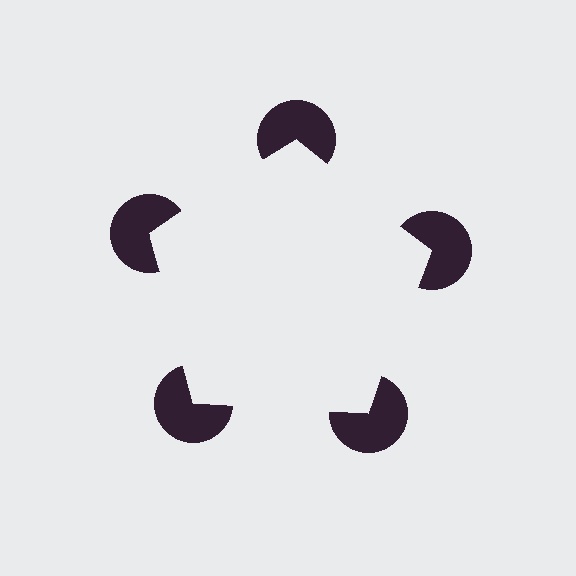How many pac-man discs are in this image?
There are 5 — one at each vertex of the illusory pentagon.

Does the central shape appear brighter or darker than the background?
It typically appears slightly brighter than the background, even though no actual brightness change is drawn.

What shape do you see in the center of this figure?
An illusory pentagon — its edges are inferred from the aligned wedge cuts in the pac-man discs, not physically drawn.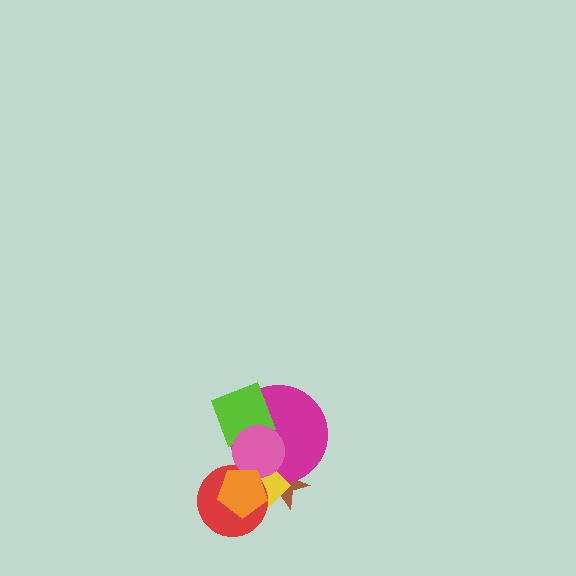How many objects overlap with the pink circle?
5 objects overlap with the pink circle.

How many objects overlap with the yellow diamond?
5 objects overlap with the yellow diamond.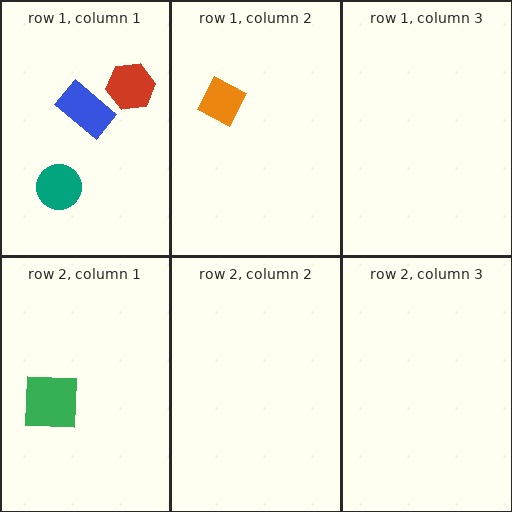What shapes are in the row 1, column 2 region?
The orange diamond.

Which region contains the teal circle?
The row 1, column 1 region.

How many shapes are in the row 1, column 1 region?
3.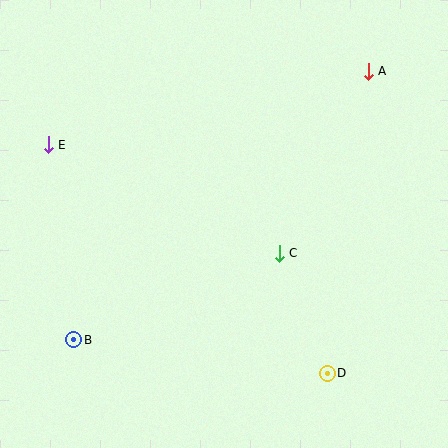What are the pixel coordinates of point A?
Point A is at (368, 71).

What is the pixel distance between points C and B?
The distance between C and B is 223 pixels.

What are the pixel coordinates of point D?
Point D is at (327, 373).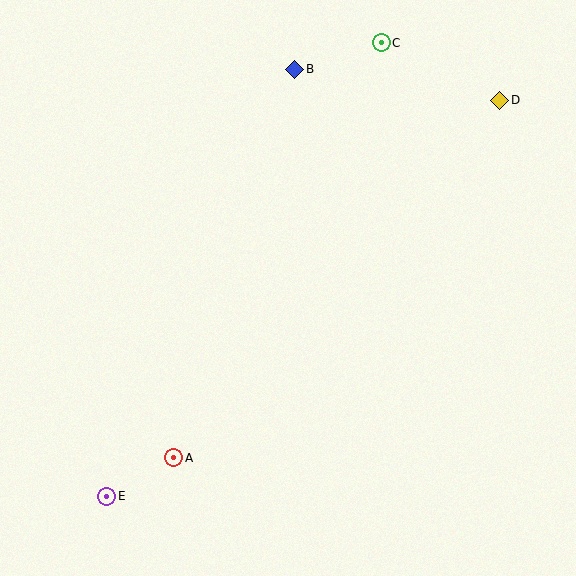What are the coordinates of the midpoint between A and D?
The midpoint between A and D is at (337, 279).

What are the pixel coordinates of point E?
Point E is at (107, 496).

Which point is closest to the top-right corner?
Point D is closest to the top-right corner.